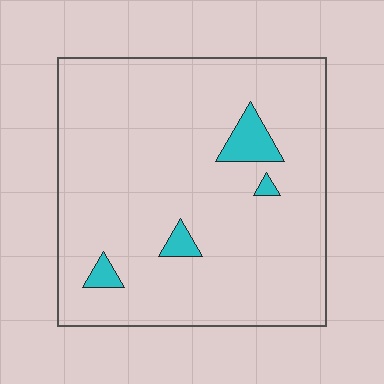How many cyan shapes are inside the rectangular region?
4.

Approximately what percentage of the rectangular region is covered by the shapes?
Approximately 5%.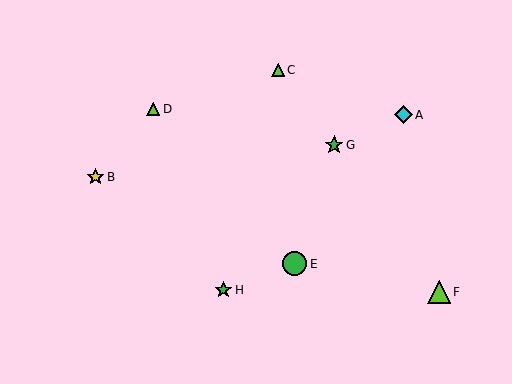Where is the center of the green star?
The center of the green star is at (334, 145).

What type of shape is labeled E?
Shape E is a green circle.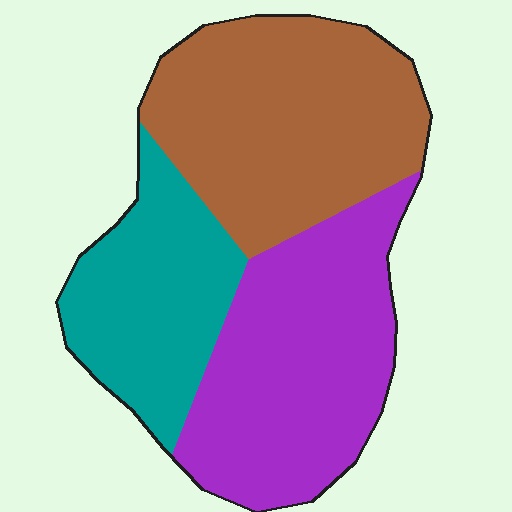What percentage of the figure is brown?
Brown takes up between a third and a half of the figure.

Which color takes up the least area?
Teal, at roughly 25%.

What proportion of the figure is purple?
Purple takes up about three eighths (3/8) of the figure.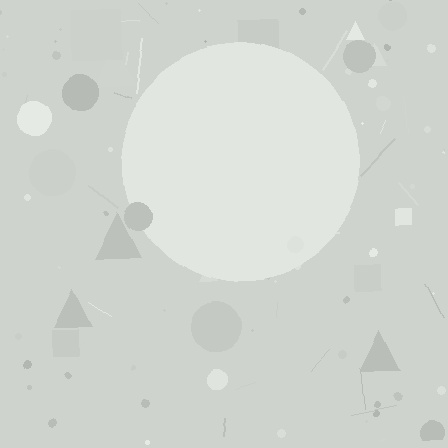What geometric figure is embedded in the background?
A circle is embedded in the background.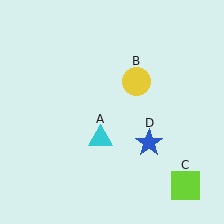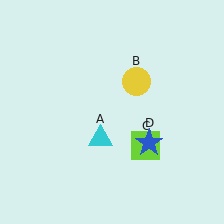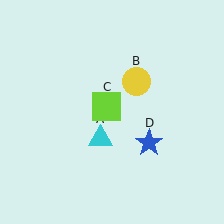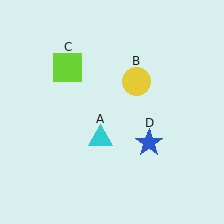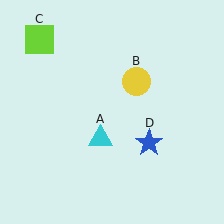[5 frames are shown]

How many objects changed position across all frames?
1 object changed position: lime square (object C).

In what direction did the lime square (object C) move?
The lime square (object C) moved up and to the left.